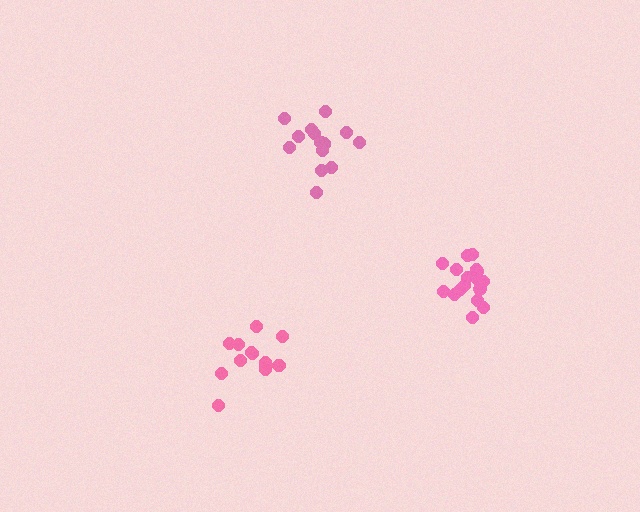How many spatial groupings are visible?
There are 3 spatial groupings.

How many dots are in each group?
Group 1: 17 dots, Group 2: 14 dots, Group 3: 13 dots (44 total).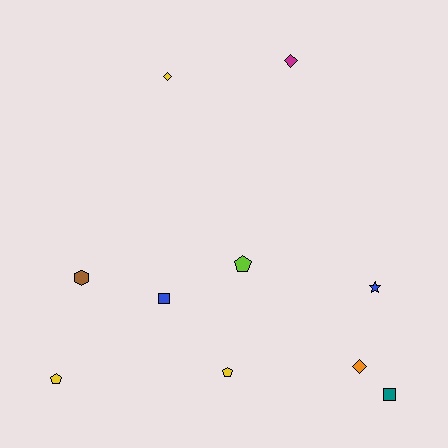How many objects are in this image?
There are 10 objects.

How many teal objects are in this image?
There is 1 teal object.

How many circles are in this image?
There are no circles.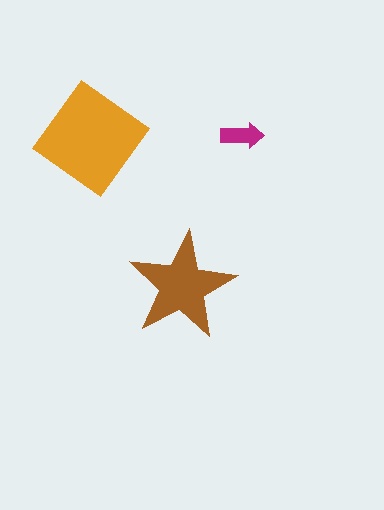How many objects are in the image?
There are 3 objects in the image.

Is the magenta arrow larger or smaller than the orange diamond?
Smaller.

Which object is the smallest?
The magenta arrow.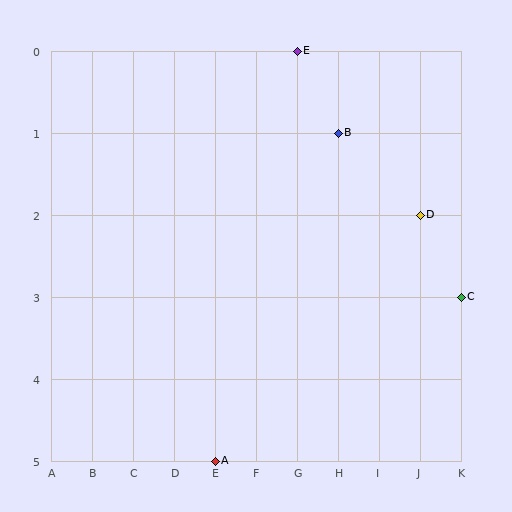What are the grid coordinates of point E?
Point E is at grid coordinates (G, 0).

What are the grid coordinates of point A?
Point A is at grid coordinates (E, 5).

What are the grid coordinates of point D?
Point D is at grid coordinates (J, 2).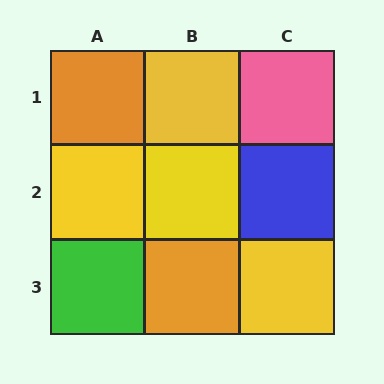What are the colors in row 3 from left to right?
Green, orange, yellow.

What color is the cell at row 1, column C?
Pink.